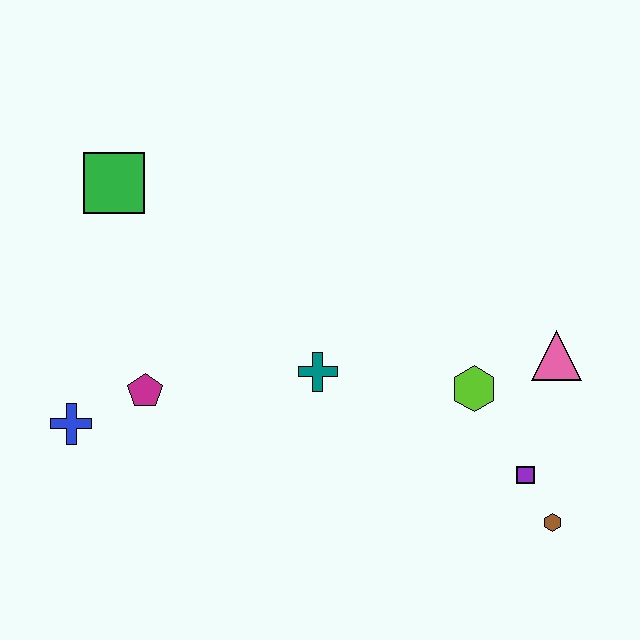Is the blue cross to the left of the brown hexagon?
Yes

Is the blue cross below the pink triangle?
Yes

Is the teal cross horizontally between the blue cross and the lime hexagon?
Yes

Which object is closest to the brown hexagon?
The purple square is closest to the brown hexagon.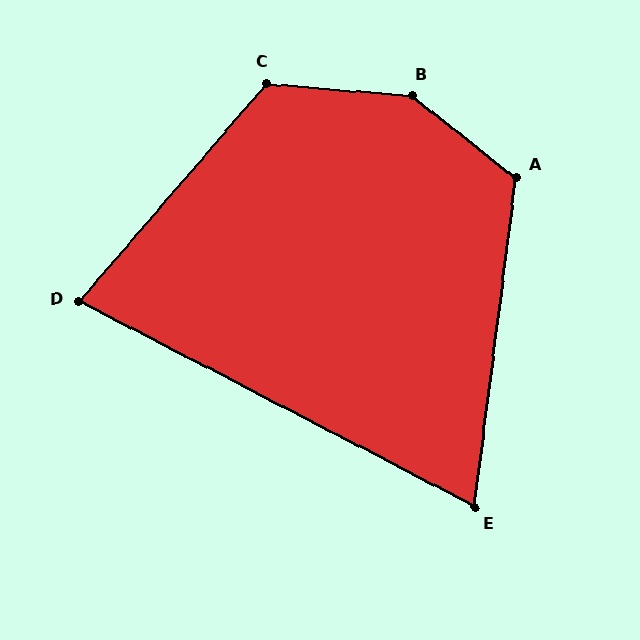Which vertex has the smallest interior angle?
E, at approximately 70 degrees.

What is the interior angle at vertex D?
Approximately 77 degrees (acute).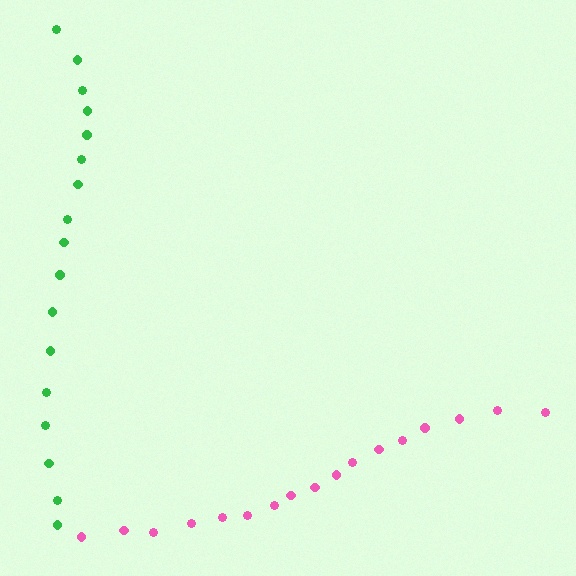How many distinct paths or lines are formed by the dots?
There are 2 distinct paths.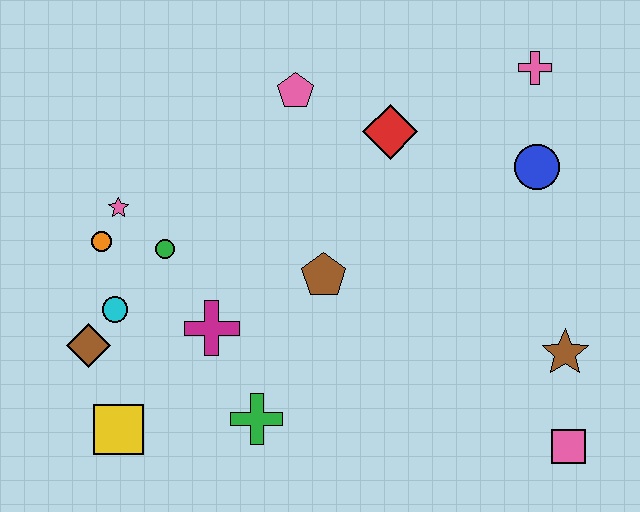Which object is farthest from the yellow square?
The pink cross is farthest from the yellow square.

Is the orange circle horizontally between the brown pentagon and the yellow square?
No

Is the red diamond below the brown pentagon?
No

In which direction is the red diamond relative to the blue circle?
The red diamond is to the left of the blue circle.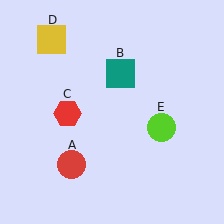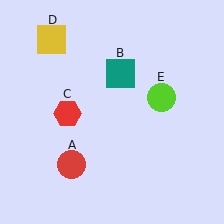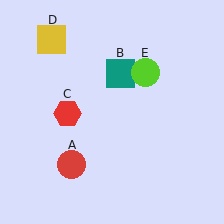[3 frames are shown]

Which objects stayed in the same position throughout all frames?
Red circle (object A) and teal square (object B) and red hexagon (object C) and yellow square (object D) remained stationary.